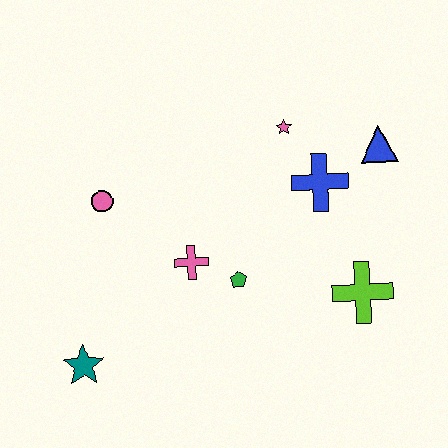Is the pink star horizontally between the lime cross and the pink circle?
Yes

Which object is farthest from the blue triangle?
The teal star is farthest from the blue triangle.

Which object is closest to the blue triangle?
The blue cross is closest to the blue triangle.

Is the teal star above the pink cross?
No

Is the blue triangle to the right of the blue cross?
Yes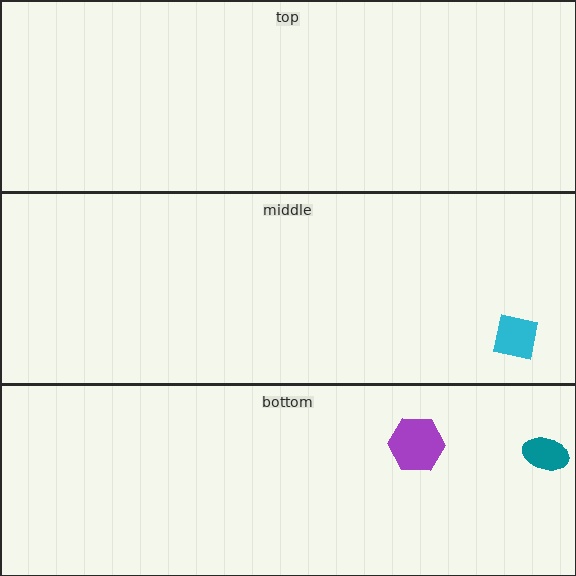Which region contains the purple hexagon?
The bottom region.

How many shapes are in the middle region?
1.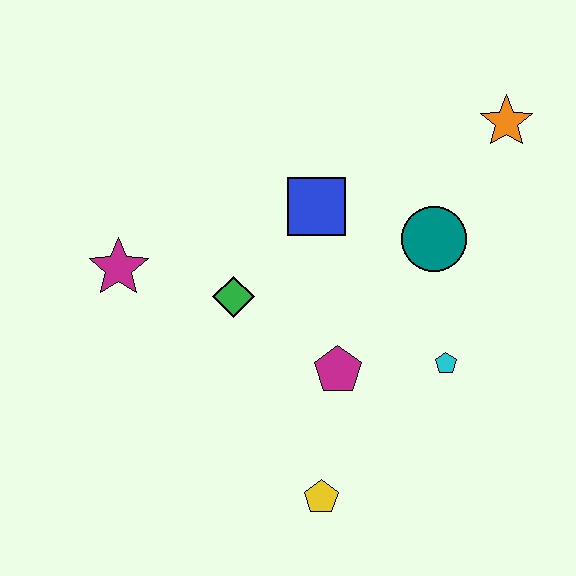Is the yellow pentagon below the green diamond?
Yes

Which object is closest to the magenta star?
The green diamond is closest to the magenta star.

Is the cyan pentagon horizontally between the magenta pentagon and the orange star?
Yes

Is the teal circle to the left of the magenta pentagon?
No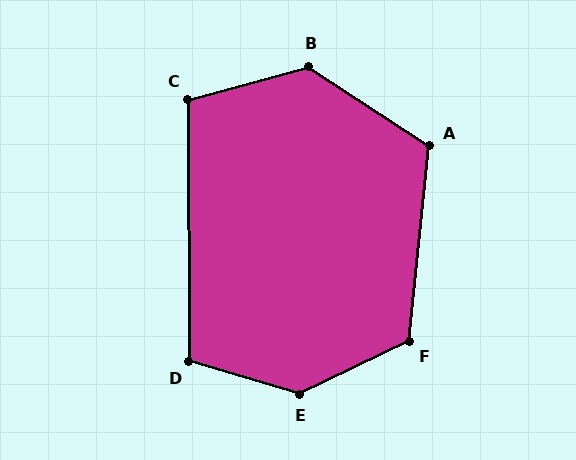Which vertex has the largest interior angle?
E, at approximately 138 degrees.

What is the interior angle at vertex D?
Approximately 107 degrees (obtuse).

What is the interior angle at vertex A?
Approximately 117 degrees (obtuse).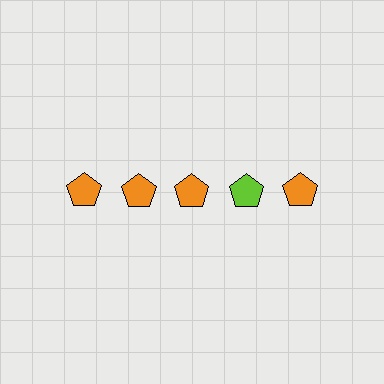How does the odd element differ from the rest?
It has a different color: lime instead of orange.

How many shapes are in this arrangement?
There are 5 shapes arranged in a grid pattern.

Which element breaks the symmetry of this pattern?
The lime pentagon in the top row, second from right column breaks the symmetry. All other shapes are orange pentagons.